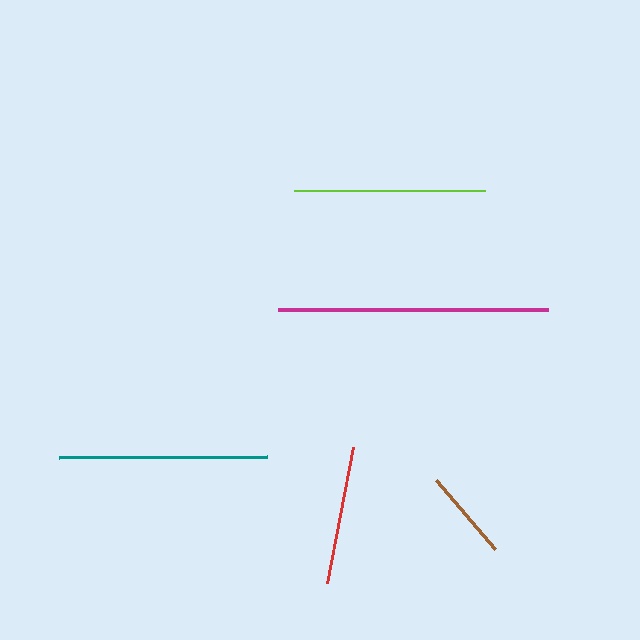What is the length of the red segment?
The red segment is approximately 139 pixels long.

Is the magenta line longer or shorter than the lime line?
The magenta line is longer than the lime line.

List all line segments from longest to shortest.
From longest to shortest: magenta, teal, lime, red, brown.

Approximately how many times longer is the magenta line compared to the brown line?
The magenta line is approximately 3.0 times the length of the brown line.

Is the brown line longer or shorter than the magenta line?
The magenta line is longer than the brown line.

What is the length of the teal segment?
The teal segment is approximately 208 pixels long.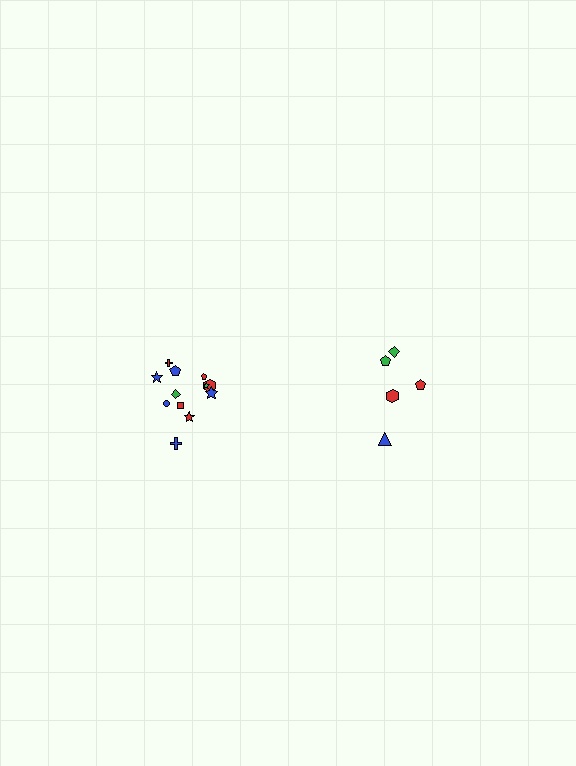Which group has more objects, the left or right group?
The left group.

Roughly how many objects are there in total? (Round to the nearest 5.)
Roughly 15 objects in total.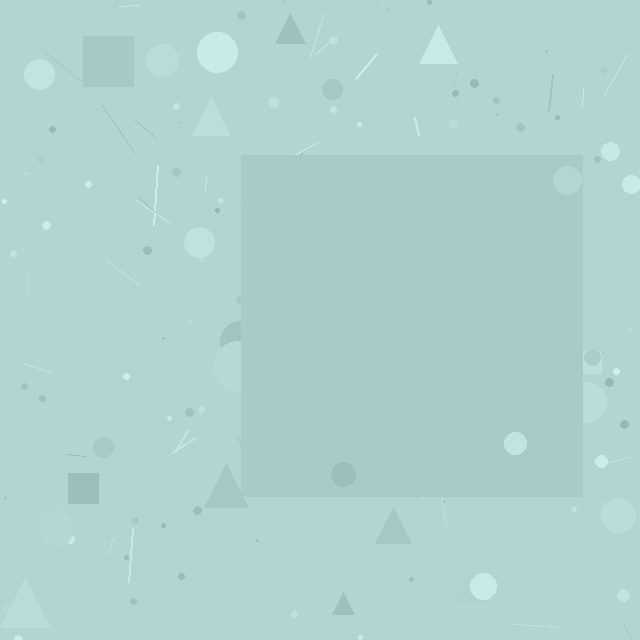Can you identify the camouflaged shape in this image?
The camouflaged shape is a square.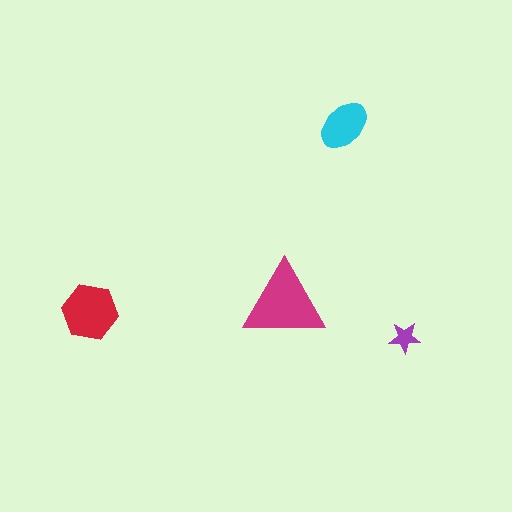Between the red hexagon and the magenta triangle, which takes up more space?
The magenta triangle.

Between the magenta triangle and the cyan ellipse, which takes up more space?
The magenta triangle.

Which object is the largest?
The magenta triangle.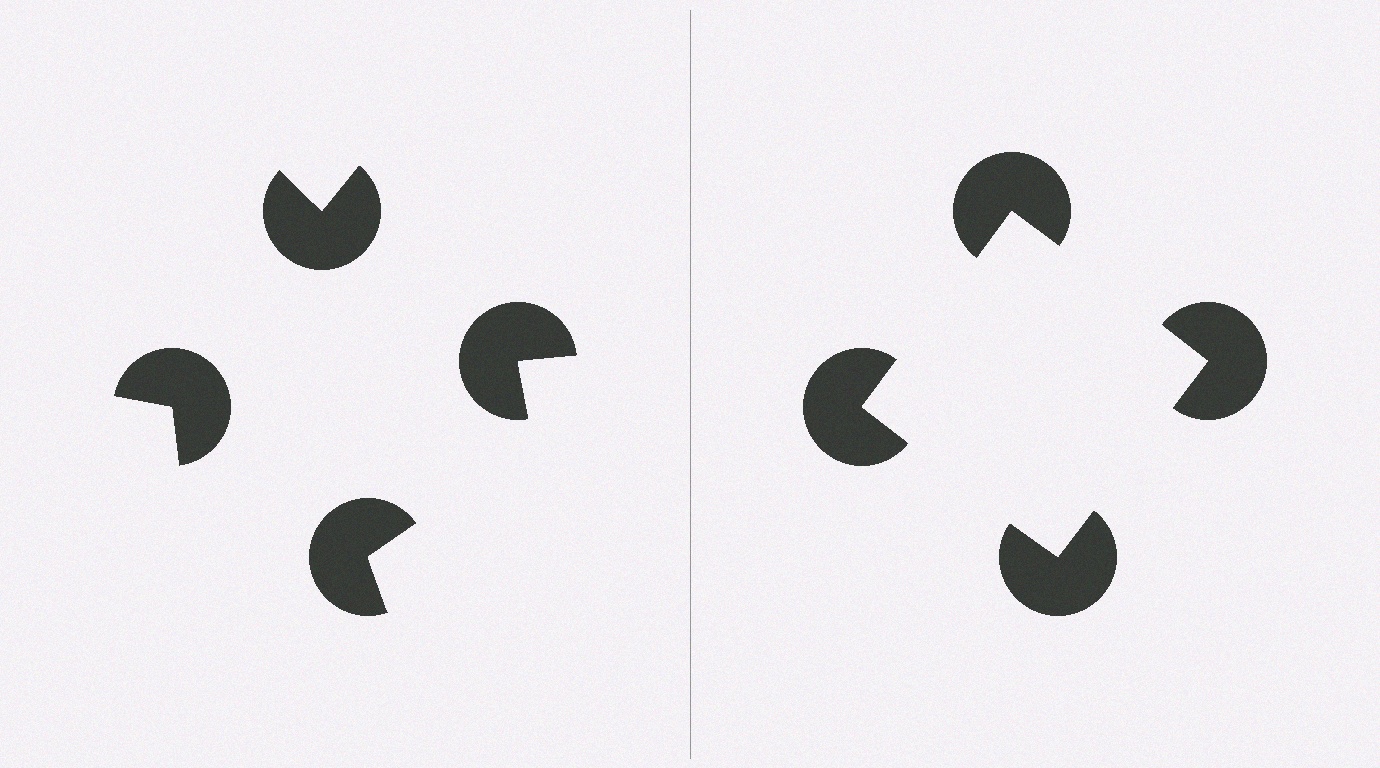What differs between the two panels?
The pac-man discs are positioned identically on both sides; only the wedge orientations differ. On the right they align to a square; on the left they are misaligned.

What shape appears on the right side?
An illusory square.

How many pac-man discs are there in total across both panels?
8 — 4 on each side.